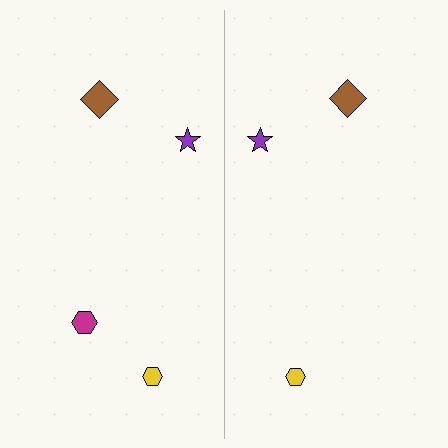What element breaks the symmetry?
A magenta hexagon is missing from the right side.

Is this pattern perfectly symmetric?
No, the pattern is not perfectly symmetric. A magenta hexagon is missing from the right side.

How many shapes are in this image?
There are 7 shapes in this image.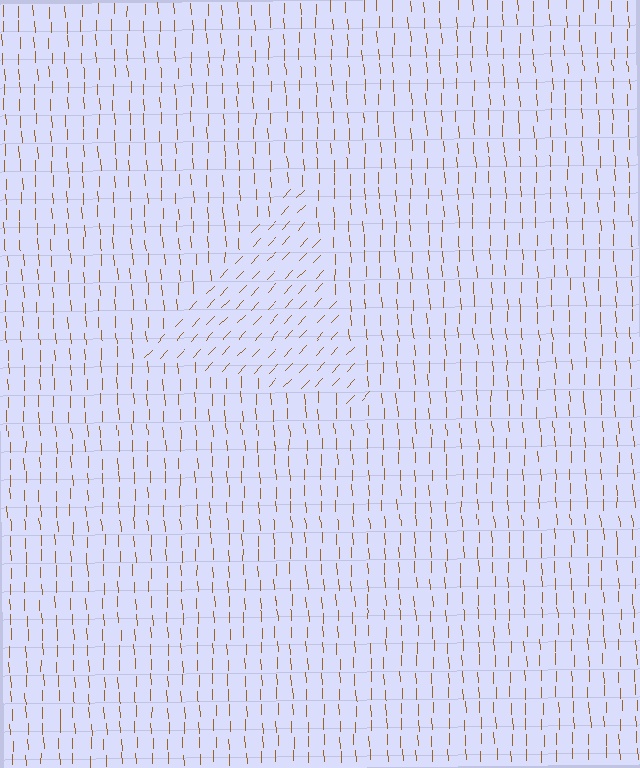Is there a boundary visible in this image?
Yes, there is a texture boundary formed by a change in line orientation.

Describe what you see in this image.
The image is filled with small brown line segments. A triangle region in the image has lines oriented differently from the surrounding lines, creating a visible texture boundary.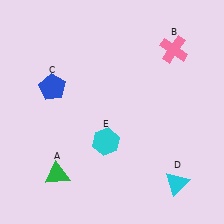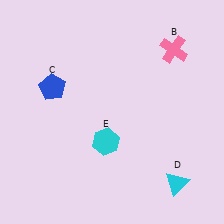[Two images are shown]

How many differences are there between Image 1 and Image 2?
There is 1 difference between the two images.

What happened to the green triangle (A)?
The green triangle (A) was removed in Image 2. It was in the bottom-left area of Image 1.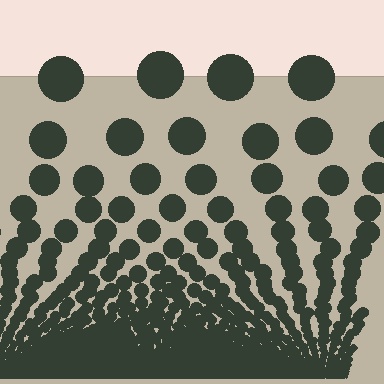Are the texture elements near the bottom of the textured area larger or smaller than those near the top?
Smaller. The gradient is inverted — elements near the bottom are smaller and denser.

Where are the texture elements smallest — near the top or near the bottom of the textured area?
Near the bottom.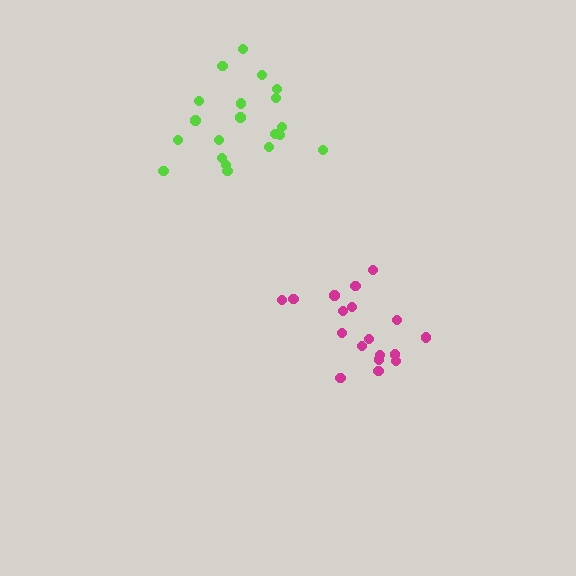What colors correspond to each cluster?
The clusters are colored: magenta, lime.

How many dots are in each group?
Group 1: 18 dots, Group 2: 20 dots (38 total).